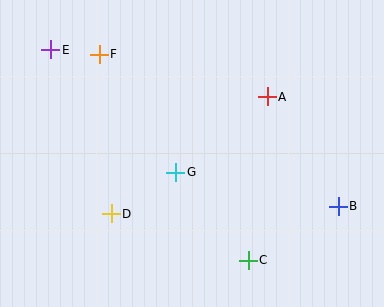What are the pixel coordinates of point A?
Point A is at (267, 97).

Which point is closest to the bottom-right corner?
Point B is closest to the bottom-right corner.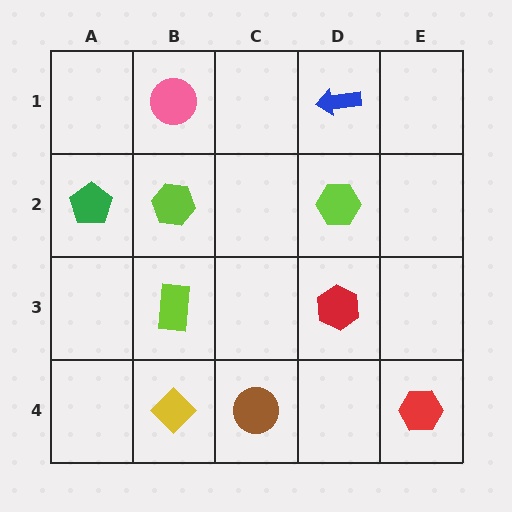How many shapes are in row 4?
3 shapes.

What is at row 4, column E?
A red hexagon.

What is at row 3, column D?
A red hexagon.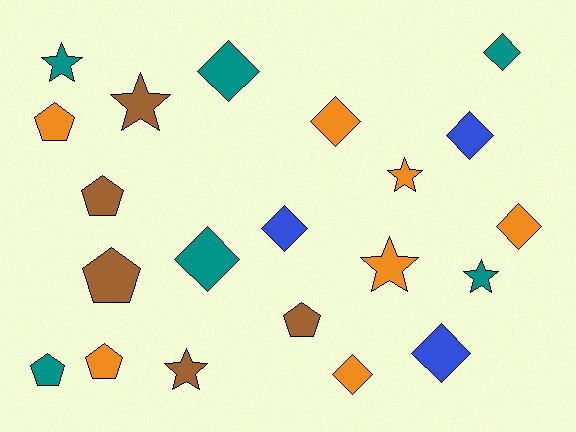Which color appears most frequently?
Orange, with 7 objects.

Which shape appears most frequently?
Diamond, with 9 objects.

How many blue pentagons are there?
There are no blue pentagons.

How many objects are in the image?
There are 21 objects.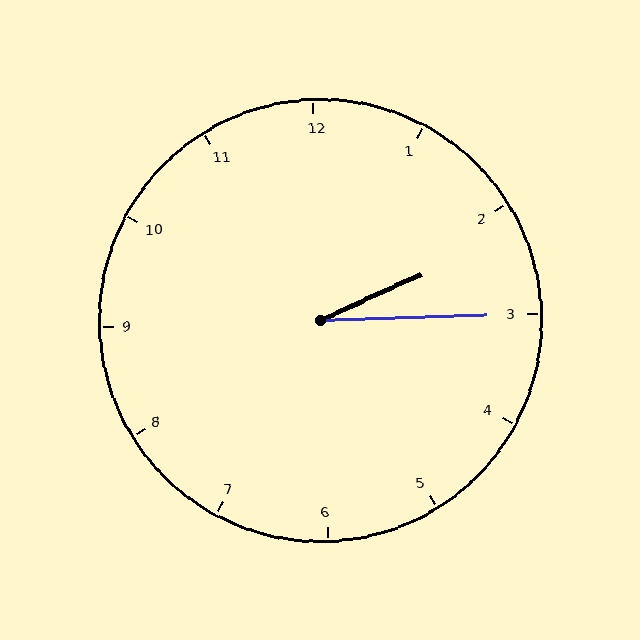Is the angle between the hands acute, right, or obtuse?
It is acute.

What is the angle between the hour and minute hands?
Approximately 22 degrees.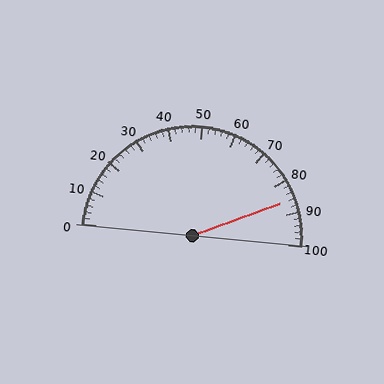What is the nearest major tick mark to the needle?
The nearest major tick mark is 90.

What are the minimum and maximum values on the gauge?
The gauge ranges from 0 to 100.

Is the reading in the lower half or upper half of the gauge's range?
The reading is in the upper half of the range (0 to 100).